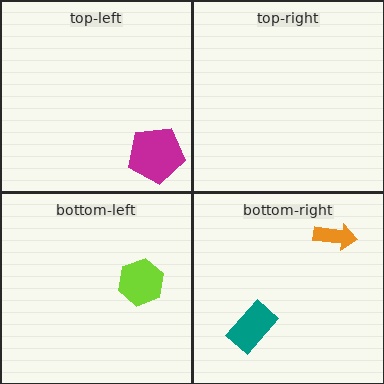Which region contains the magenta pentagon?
The top-left region.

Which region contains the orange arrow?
The bottom-right region.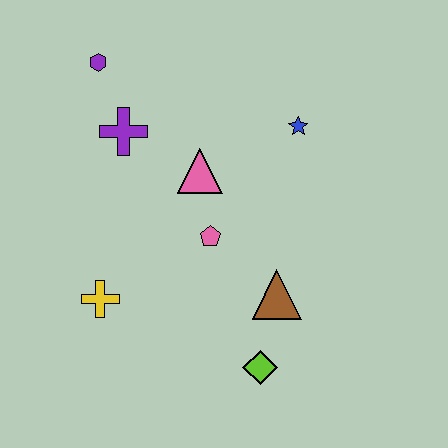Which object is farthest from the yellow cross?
The blue star is farthest from the yellow cross.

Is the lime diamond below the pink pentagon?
Yes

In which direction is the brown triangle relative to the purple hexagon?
The brown triangle is below the purple hexagon.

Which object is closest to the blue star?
The pink triangle is closest to the blue star.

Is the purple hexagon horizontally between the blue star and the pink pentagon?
No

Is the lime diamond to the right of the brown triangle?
No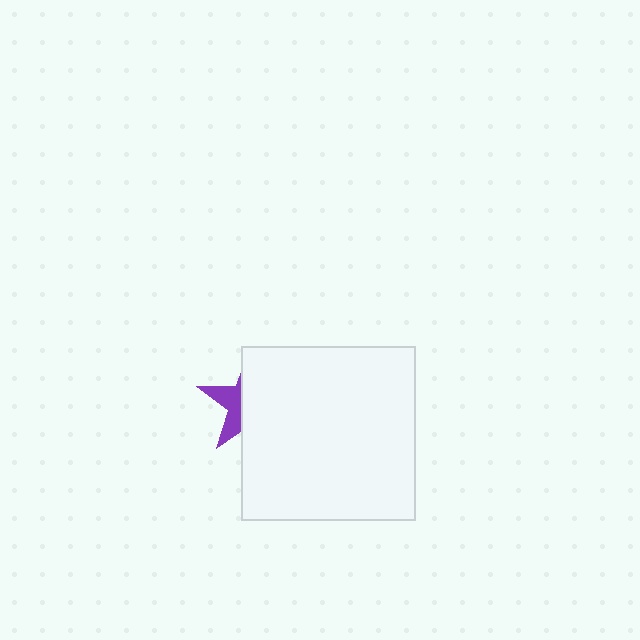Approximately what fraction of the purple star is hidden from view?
Roughly 65% of the purple star is hidden behind the white square.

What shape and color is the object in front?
The object in front is a white square.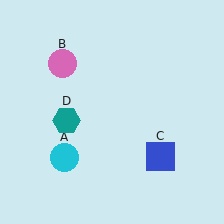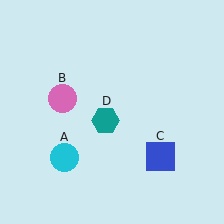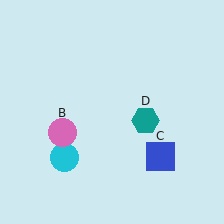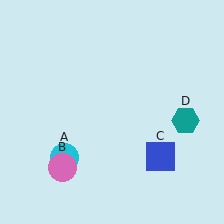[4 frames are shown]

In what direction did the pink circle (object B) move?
The pink circle (object B) moved down.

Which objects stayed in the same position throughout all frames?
Cyan circle (object A) and blue square (object C) remained stationary.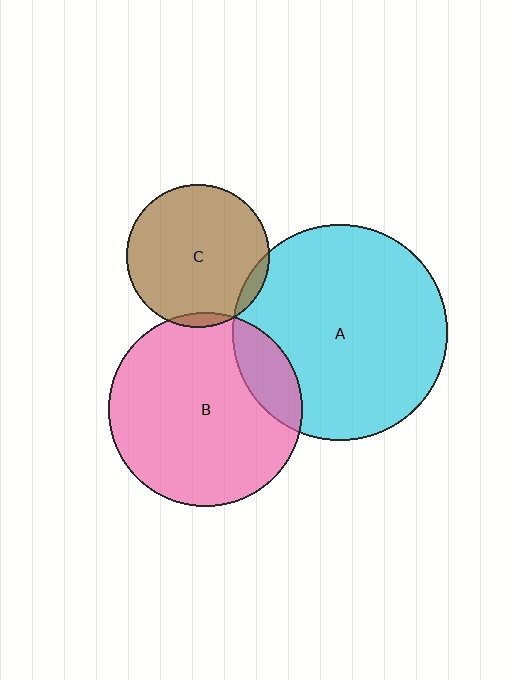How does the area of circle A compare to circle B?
Approximately 1.2 times.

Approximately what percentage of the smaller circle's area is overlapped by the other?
Approximately 5%.